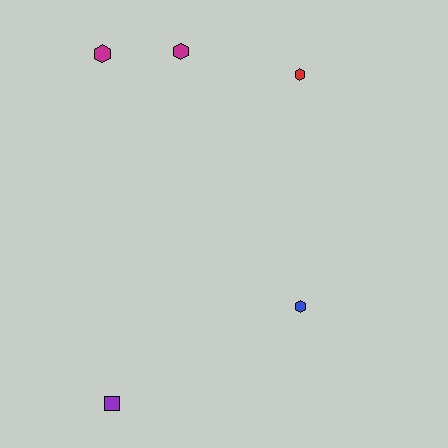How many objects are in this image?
There are 5 objects.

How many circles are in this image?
There are no circles.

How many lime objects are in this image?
There are no lime objects.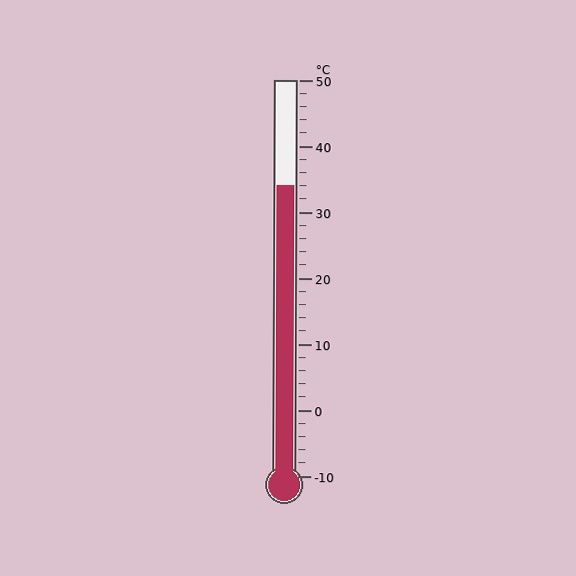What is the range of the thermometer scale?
The thermometer scale ranges from -10°C to 50°C.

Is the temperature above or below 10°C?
The temperature is above 10°C.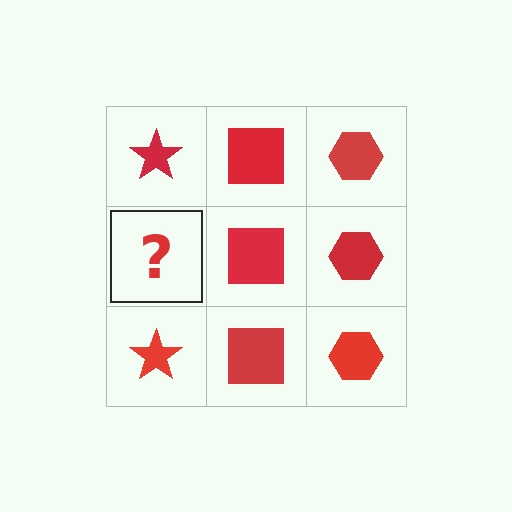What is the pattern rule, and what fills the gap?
The rule is that each column has a consistent shape. The gap should be filled with a red star.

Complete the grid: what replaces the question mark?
The question mark should be replaced with a red star.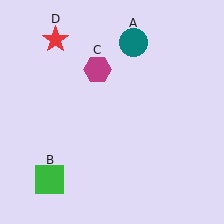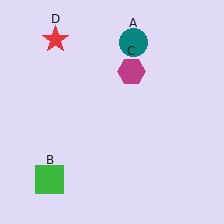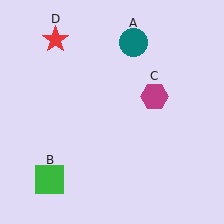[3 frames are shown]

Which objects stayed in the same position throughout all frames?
Teal circle (object A) and green square (object B) and red star (object D) remained stationary.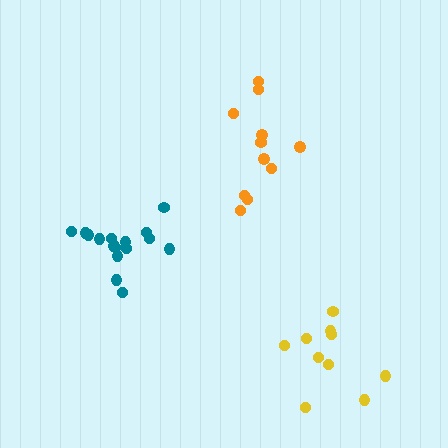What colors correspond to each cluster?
The clusters are colored: yellow, teal, orange.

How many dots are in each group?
Group 1: 10 dots, Group 2: 16 dots, Group 3: 11 dots (37 total).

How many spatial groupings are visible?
There are 3 spatial groupings.